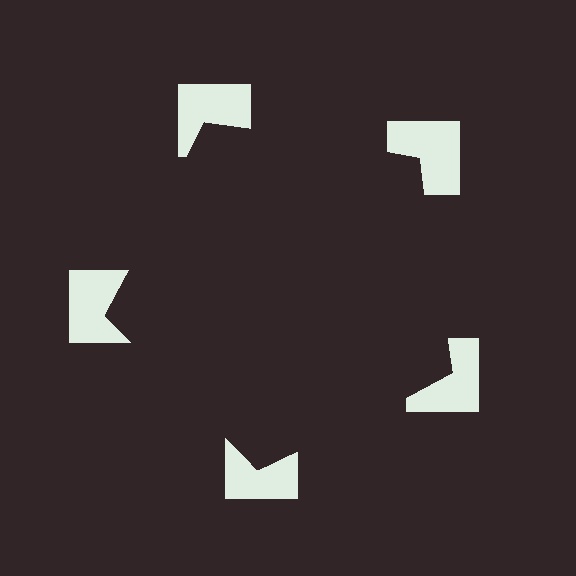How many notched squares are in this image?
There are 5 — one at each vertex of the illusory pentagon.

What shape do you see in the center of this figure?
An illusory pentagon — its edges are inferred from the aligned wedge cuts in the notched squares, not physically drawn.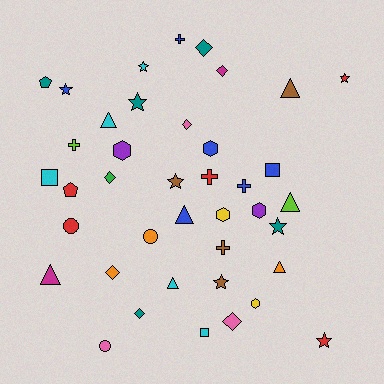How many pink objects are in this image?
There are 3 pink objects.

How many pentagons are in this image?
There are 2 pentagons.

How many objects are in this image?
There are 40 objects.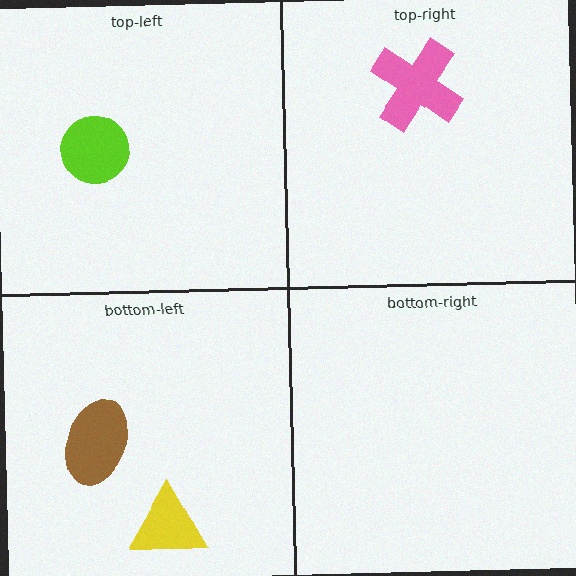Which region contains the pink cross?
The top-right region.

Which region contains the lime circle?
The top-left region.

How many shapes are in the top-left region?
1.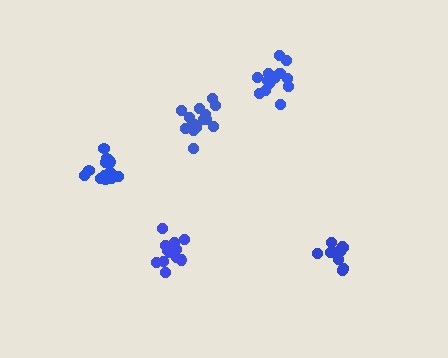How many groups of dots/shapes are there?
There are 5 groups.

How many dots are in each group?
Group 1: 15 dots, Group 2: 15 dots, Group 3: 14 dots, Group 4: 14 dots, Group 5: 11 dots (69 total).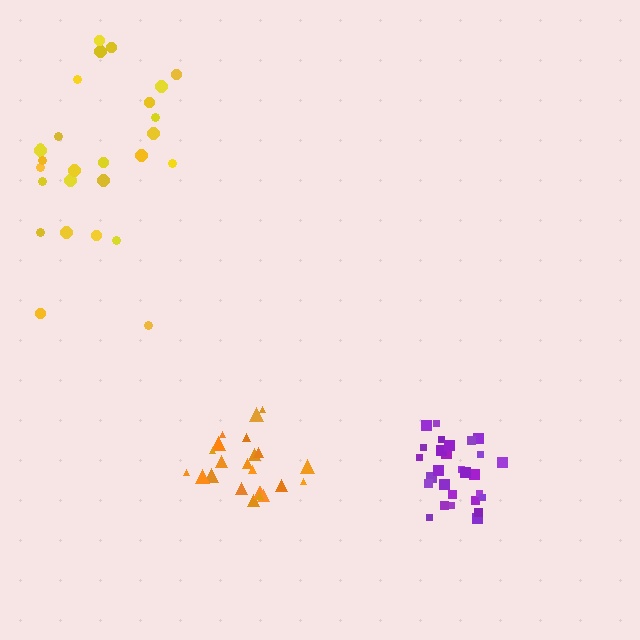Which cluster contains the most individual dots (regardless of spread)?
Purple (29).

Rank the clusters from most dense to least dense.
purple, orange, yellow.